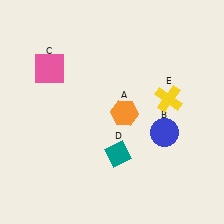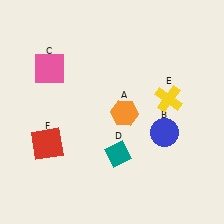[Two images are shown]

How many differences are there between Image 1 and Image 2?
There is 1 difference between the two images.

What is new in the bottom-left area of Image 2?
A red square (F) was added in the bottom-left area of Image 2.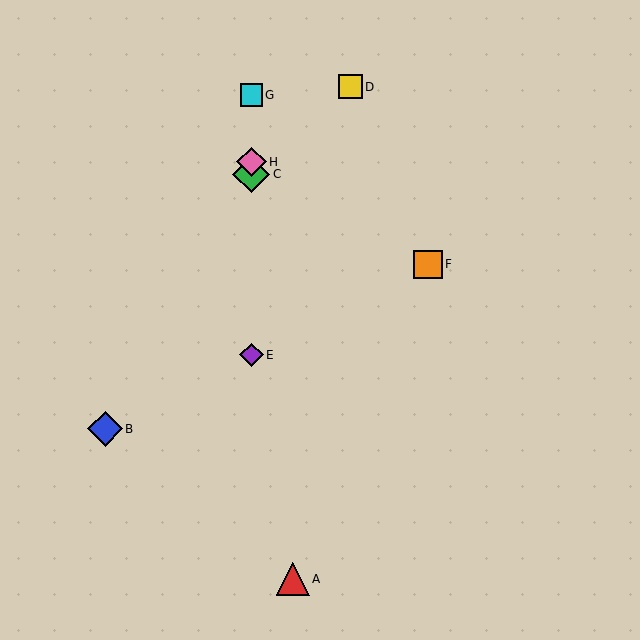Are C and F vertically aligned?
No, C is at x≈251 and F is at x≈428.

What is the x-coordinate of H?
Object H is at x≈251.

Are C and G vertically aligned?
Yes, both are at x≈251.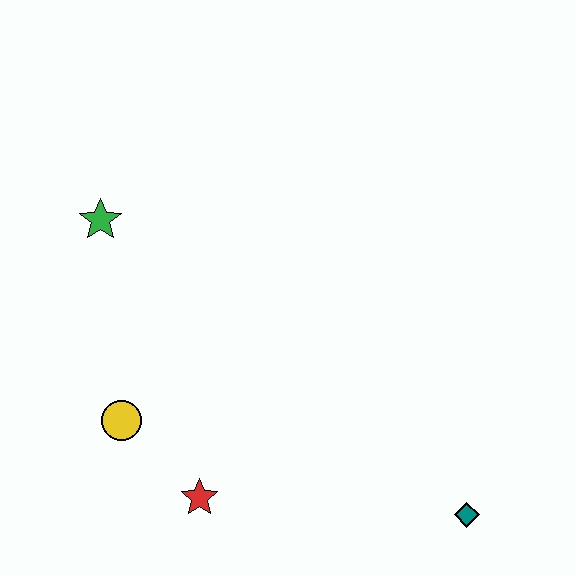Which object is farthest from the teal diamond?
The green star is farthest from the teal diamond.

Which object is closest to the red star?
The yellow circle is closest to the red star.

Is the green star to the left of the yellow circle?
Yes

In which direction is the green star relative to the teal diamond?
The green star is to the left of the teal diamond.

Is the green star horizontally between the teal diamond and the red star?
No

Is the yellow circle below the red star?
No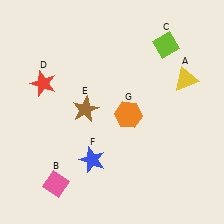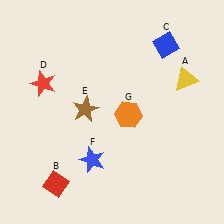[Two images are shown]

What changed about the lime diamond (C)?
In Image 1, C is lime. In Image 2, it changed to blue.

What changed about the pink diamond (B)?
In Image 1, B is pink. In Image 2, it changed to red.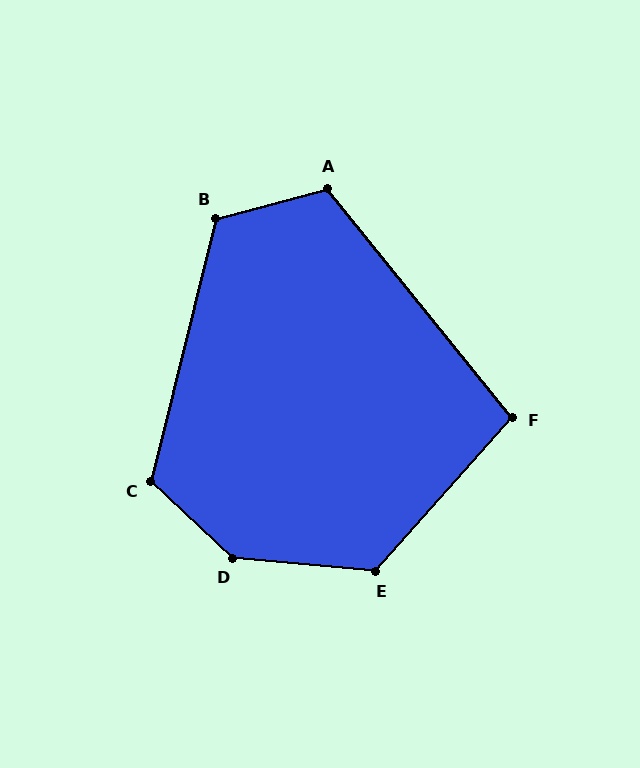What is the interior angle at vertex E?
Approximately 127 degrees (obtuse).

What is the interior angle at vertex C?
Approximately 119 degrees (obtuse).